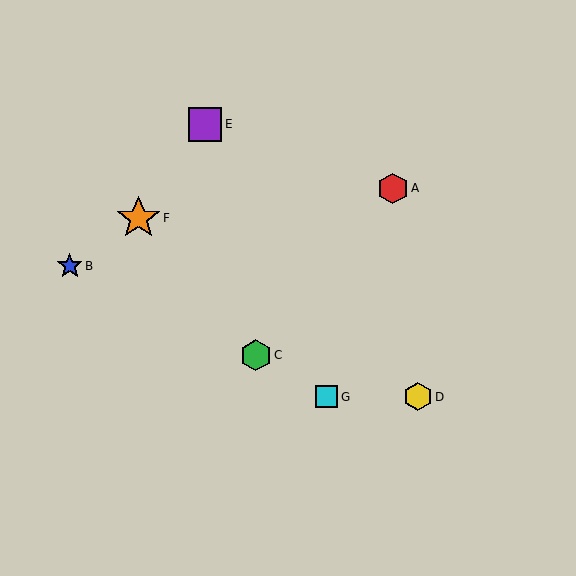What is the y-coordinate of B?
Object B is at y≈266.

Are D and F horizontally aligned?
No, D is at y≈397 and F is at y≈218.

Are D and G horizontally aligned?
Yes, both are at y≈397.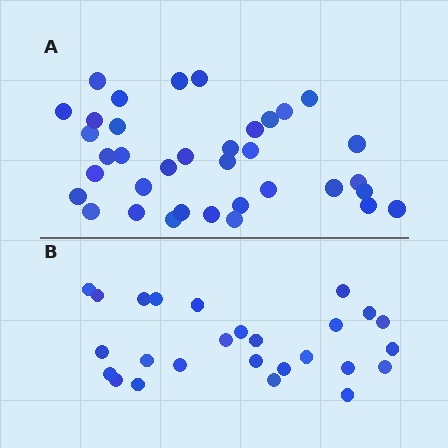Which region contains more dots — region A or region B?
Region A (the top region) has more dots.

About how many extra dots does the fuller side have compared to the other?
Region A has roughly 10 or so more dots than region B.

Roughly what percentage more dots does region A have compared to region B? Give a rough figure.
About 40% more.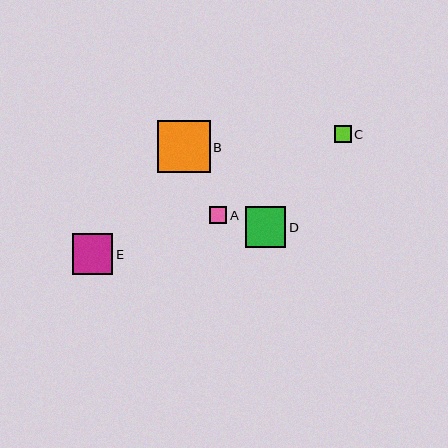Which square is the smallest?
Square A is the smallest with a size of approximately 17 pixels.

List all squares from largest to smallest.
From largest to smallest: B, E, D, C, A.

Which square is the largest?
Square B is the largest with a size of approximately 53 pixels.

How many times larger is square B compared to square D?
Square B is approximately 1.3 times the size of square D.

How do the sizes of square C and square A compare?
Square C and square A are approximately the same size.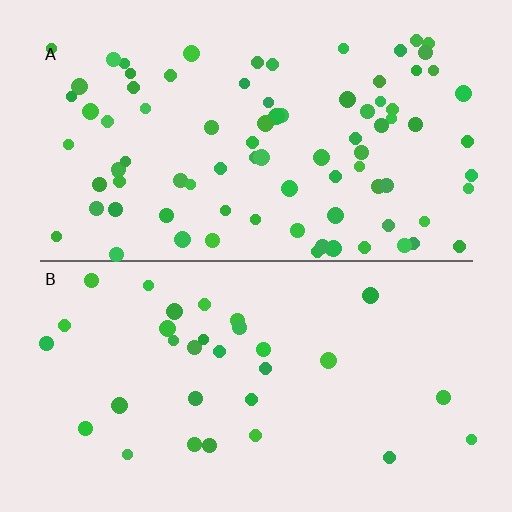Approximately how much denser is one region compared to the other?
Approximately 2.8× — region A over region B.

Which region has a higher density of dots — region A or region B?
A (the top).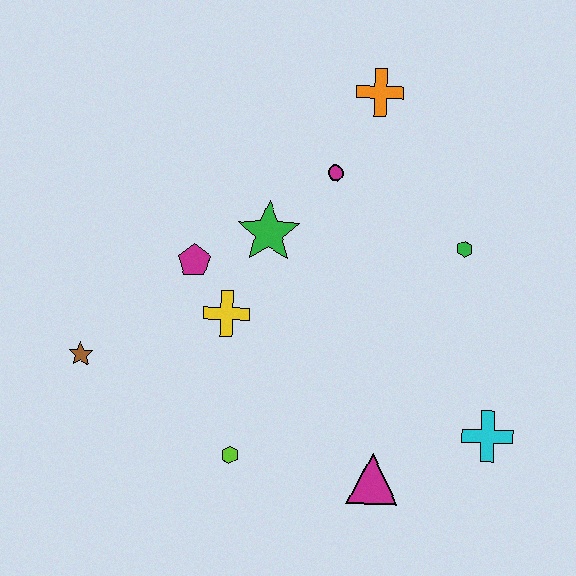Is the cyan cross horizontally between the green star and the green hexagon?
No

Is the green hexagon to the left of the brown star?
No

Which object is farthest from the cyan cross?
The brown star is farthest from the cyan cross.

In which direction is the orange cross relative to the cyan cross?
The orange cross is above the cyan cross.